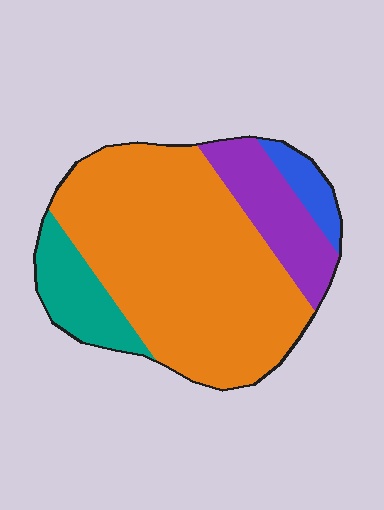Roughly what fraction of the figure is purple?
Purple covers 15% of the figure.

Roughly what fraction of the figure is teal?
Teal takes up less than a quarter of the figure.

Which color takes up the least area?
Blue, at roughly 5%.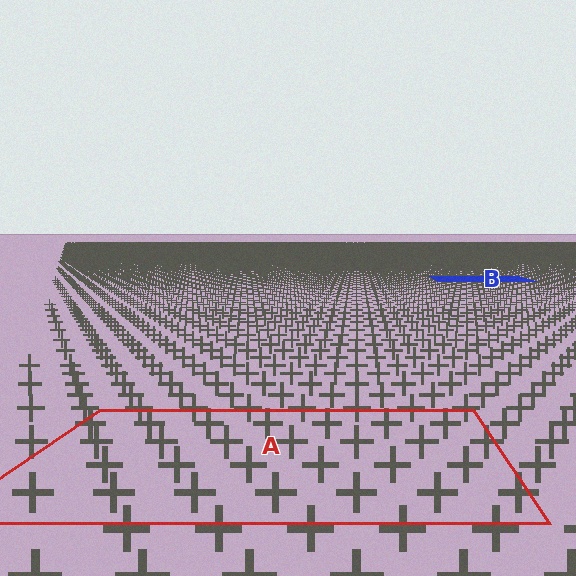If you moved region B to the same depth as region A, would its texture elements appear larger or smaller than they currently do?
They would appear larger. At a closer depth, the same texture elements are projected at a bigger on-screen size.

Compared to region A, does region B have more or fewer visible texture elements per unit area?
Region B has more texture elements per unit area — they are packed more densely because it is farther away.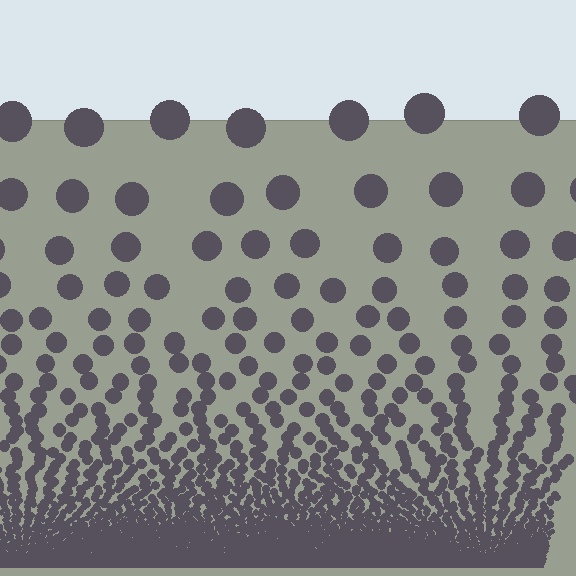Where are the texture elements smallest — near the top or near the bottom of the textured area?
Near the bottom.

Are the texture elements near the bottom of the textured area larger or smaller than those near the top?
Smaller. The gradient is inverted — elements near the bottom are smaller and denser.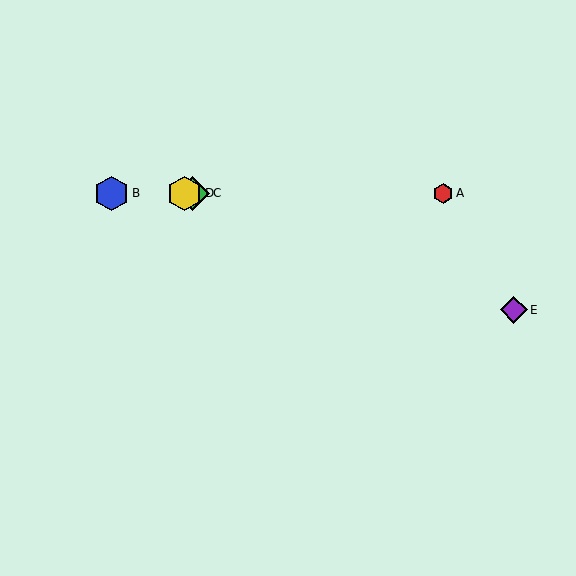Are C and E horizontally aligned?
No, C is at y≈193 and E is at y≈310.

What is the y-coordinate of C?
Object C is at y≈193.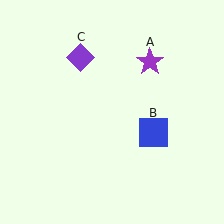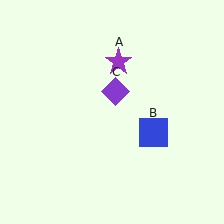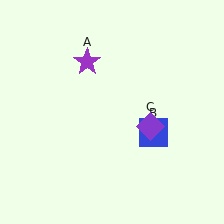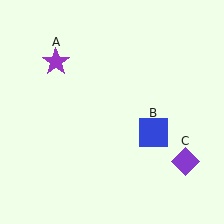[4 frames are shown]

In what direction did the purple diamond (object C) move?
The purple diamond (object C) moved down and to the right.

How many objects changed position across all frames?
2 objects changed position: purple star (object A), purple diamond (object C).